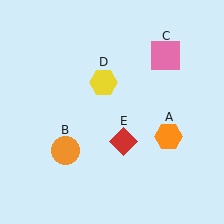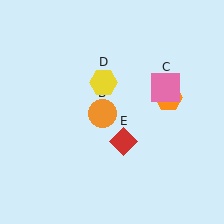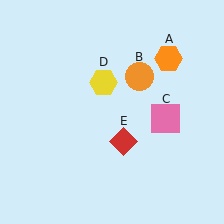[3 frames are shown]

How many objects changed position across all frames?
3 objects changed position: orange hexagon (object A), orange circle (object B), pink square (object C).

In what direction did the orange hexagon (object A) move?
The orange hexagon (object A) moved up.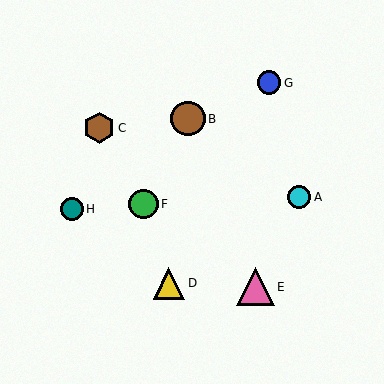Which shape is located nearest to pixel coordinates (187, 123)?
The brown circle (labeled B) at (188, 119) is nearest to that location.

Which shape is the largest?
The pink triangle (labeled E) is the largest.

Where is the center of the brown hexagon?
The center of the brown hexagon is at (99, 128).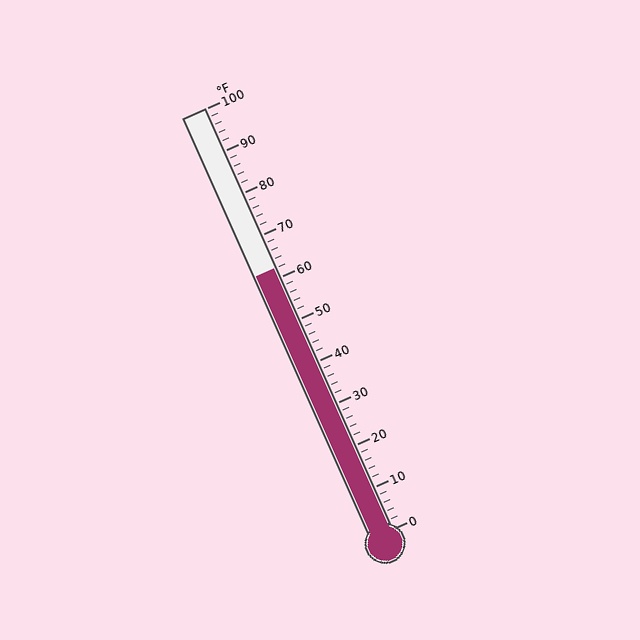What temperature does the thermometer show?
The thermometer shows approximately 62°F.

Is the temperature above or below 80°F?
The temperature is below 80°F.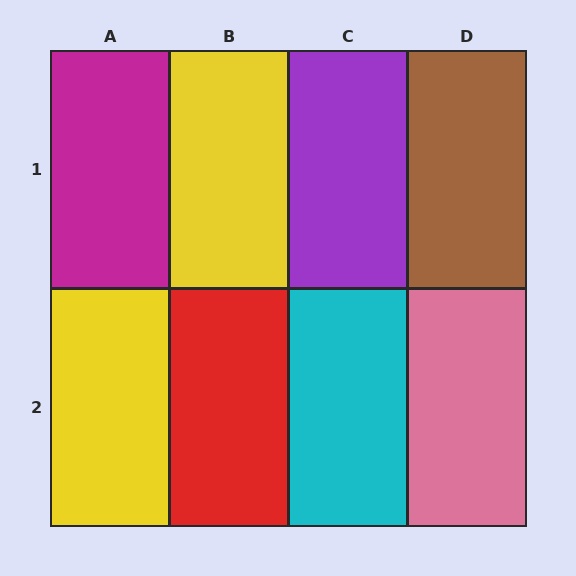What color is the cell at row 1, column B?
Yellow.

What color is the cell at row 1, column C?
Purple.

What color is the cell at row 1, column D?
Brown.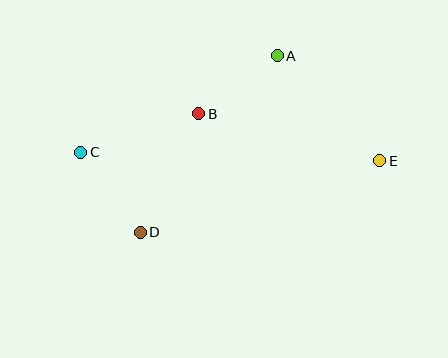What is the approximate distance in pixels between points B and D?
The distance between B and D is approximately 132 pixels.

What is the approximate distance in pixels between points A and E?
The distance between A and E is approximately 147 pixels.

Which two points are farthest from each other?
Points C and E are farthest from each other.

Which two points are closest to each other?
Points A and B are closest to each other.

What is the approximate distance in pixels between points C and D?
The distance between C and D is approximately 100 pixels.